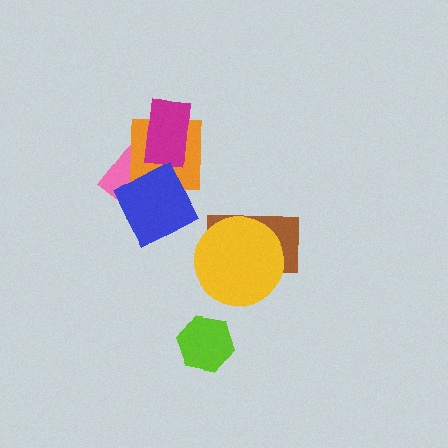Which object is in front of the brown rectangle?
The yellow circle is in front of the brown rectangle.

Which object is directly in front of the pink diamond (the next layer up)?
The orange square is directly in front of the pink diamond.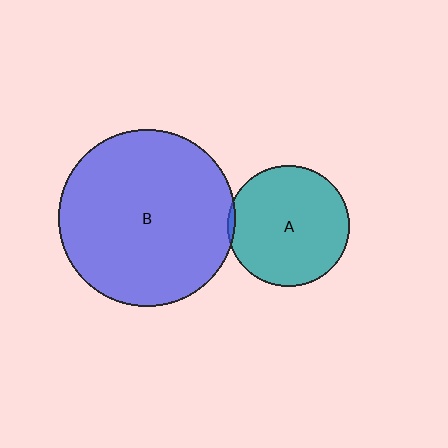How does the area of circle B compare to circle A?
Approximately 2.1 times.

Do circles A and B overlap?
Yes.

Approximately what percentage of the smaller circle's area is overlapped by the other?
Approximately 5%.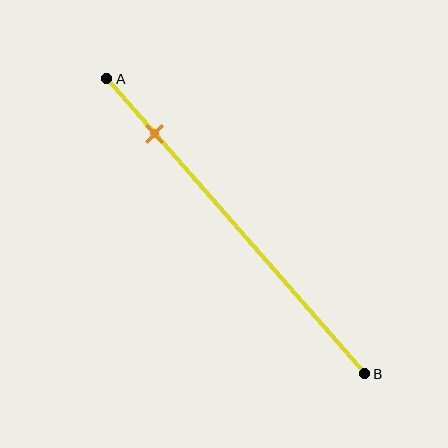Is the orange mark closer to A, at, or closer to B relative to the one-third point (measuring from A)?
The orange mark is closer to point A than the one-third point of segment AB.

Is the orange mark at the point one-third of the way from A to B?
No, the mark is at about 20% from A, not at the 33% one-third point.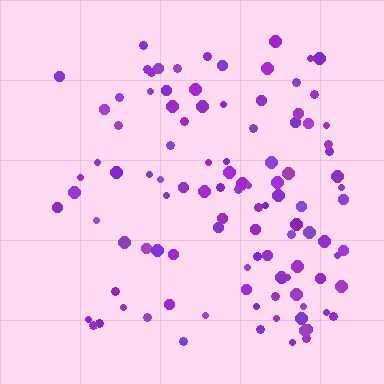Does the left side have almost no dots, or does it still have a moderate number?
Still a moderate number, just noticeably fewer than the right.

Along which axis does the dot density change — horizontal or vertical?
Horizontal.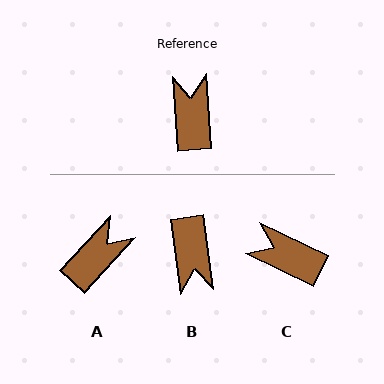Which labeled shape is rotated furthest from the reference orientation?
B, about 177 degrees away.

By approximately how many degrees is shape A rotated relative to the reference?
Approximately 47 degrees clockwise.